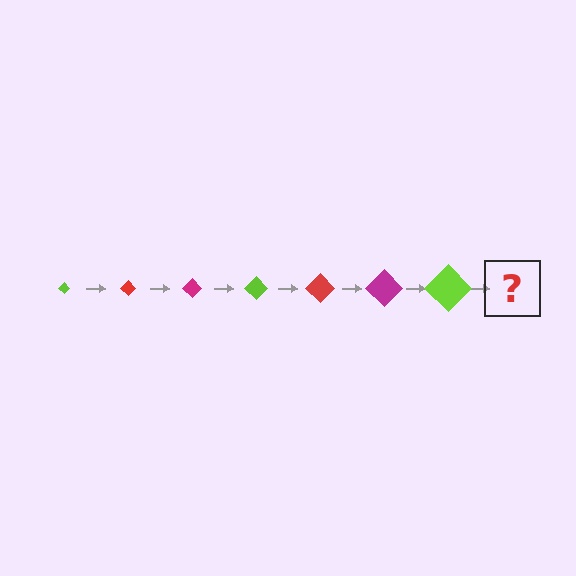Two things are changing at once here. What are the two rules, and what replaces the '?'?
The two rules are that the diamond grows larger each step and the color cycles through lime, red, and magenta. The '?' should be a red diamond, larger than the previous one.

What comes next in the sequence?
The next element should be a red diamond, larger than the previous one.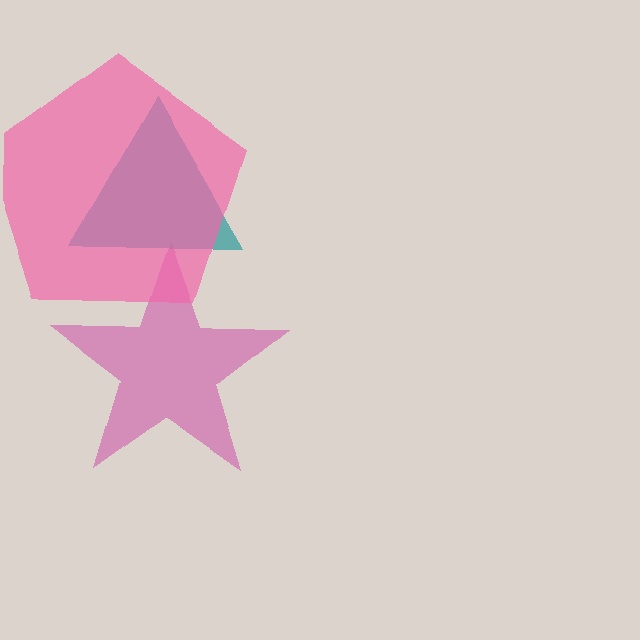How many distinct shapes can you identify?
There are 3 distinct shapes: a magenta star, a teal triangle, a pink pentagon.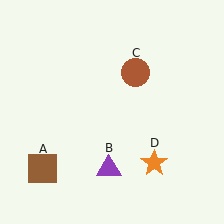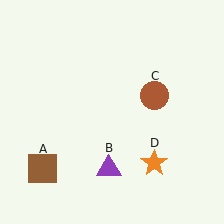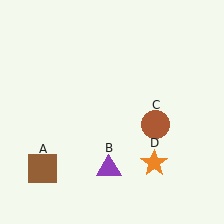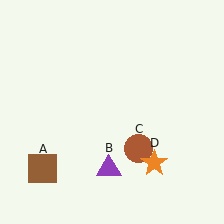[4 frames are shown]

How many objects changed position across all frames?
1 object changed position: brown circle (object C).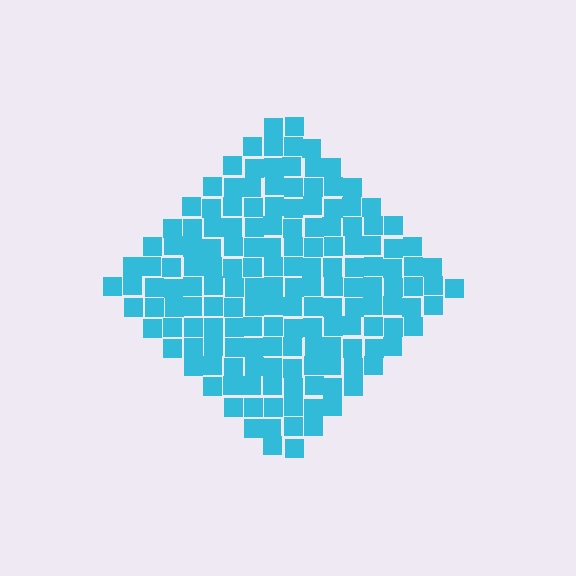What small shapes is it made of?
It is made of small squares.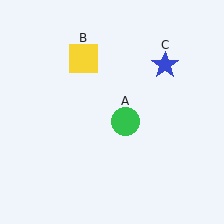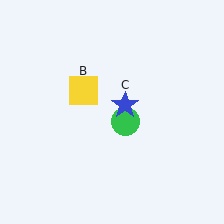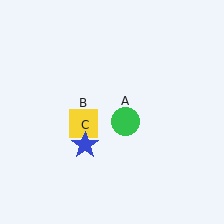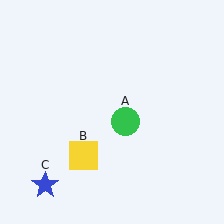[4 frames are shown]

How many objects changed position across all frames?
2 objects changed position: yellow square (object B), blue star (object C).